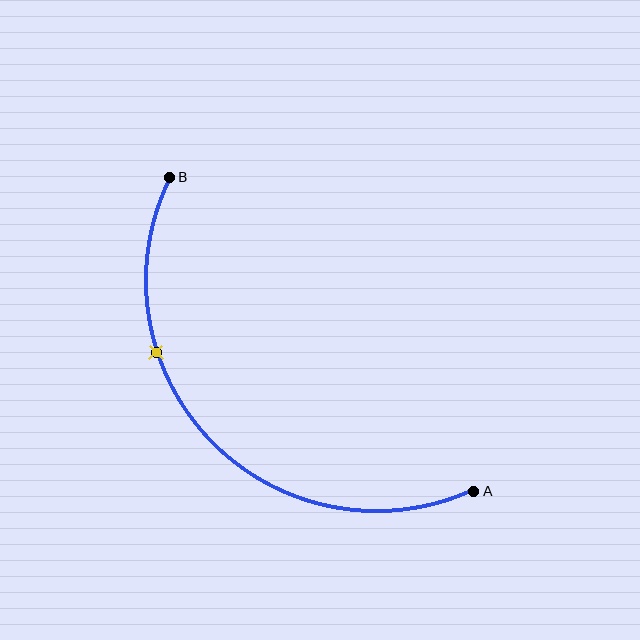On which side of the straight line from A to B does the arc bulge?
The arc bulges below and to the left of the straight line connecting A and B.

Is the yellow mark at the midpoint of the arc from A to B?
No. The yellow mark lies on the arc but is closer to endpoint B. The arc midpoint would be at the point on the curve equidistant along the arc from both A and B.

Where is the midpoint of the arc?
The arc midpoint is the point on the curve farthest from the straight line joining A and B. It sits below and to the left of that line.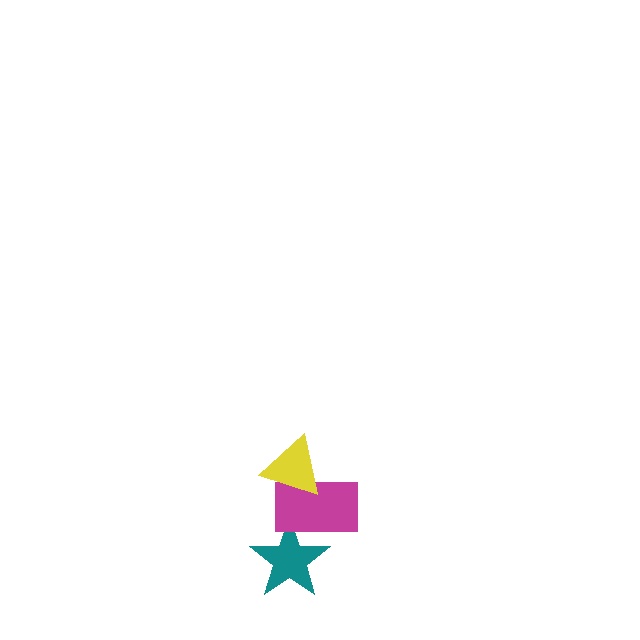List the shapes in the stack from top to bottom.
From top to bottom: the yellow triangle, the magenta rectangle, the teal star.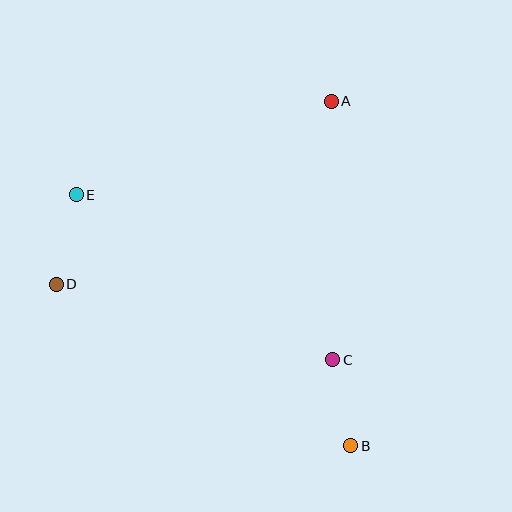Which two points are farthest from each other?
Points B and E are farthest from each other.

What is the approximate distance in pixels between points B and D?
The distance between B and D is approximately 336 pixels.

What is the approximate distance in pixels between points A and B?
The distance between A and B is approximately 345 pixels.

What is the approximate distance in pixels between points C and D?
The distance between C and D is approximately 287 pixels.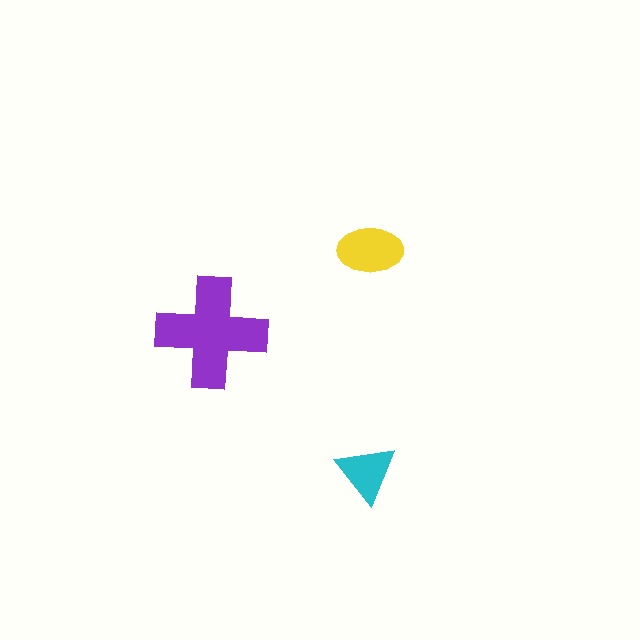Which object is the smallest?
The cyan triangle.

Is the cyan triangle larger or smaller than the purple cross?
Smaller.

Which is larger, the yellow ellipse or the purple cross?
The purple cross.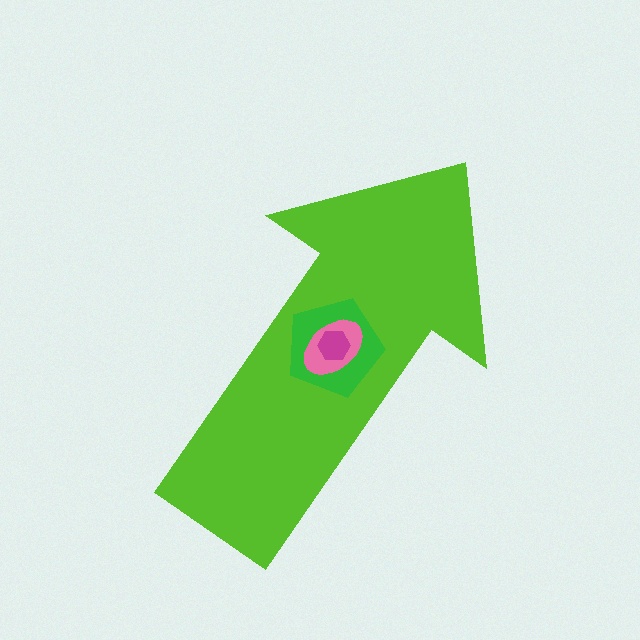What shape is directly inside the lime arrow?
The green pentagon.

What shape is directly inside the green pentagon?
The pink ellipse.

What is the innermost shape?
The magenta hexagon.